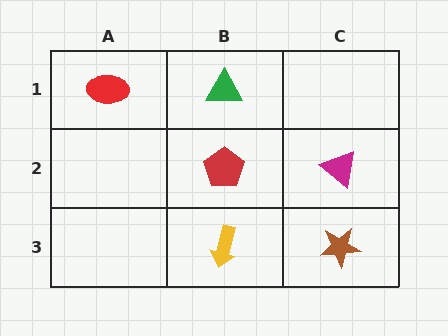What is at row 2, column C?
A magenta triangle.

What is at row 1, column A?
A red ellipse.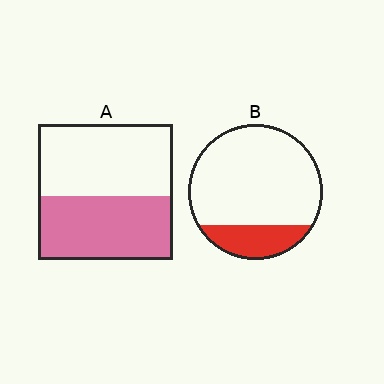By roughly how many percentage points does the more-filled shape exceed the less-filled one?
By roughly 25 percentage points (A over B).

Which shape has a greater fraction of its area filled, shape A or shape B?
Shape A.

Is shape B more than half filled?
No.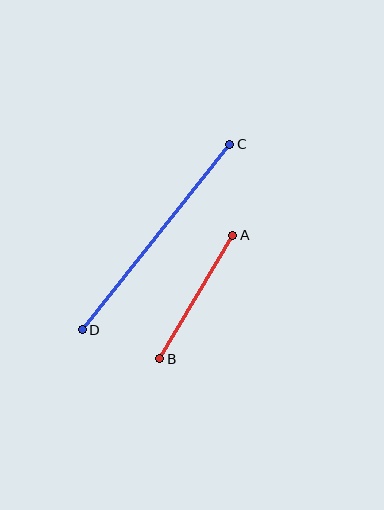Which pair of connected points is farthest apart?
Points C and D are farthest apart.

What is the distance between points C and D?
The distance is approximately 237 pixels.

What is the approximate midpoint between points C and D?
The midpoint is at approximately (156, 237) pixels.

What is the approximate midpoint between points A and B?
The midpoint is at approximately (196, 297) pixels.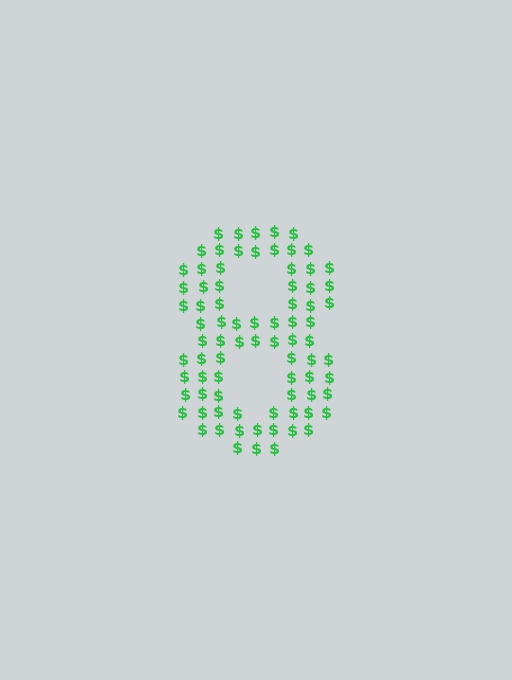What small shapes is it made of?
It is made of small dollar signs.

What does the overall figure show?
The overall figure shows the digit 8.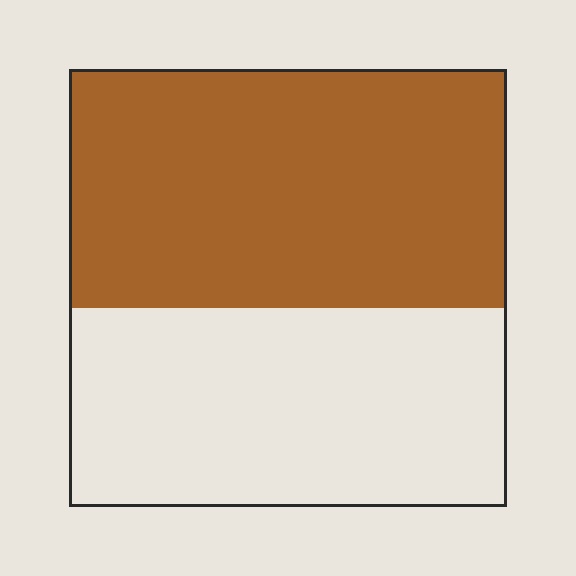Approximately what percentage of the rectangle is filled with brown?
Approximately 55%.